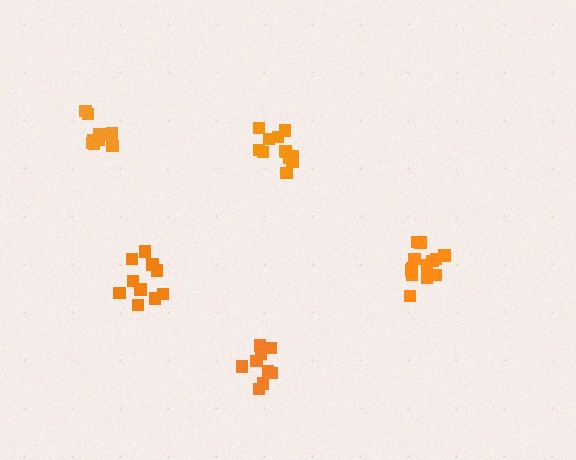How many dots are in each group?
Group 1: 10 dots, Group 2: 14 dots, Group 3: 11 dots, Group 4: 9 dots, Group 5: 12 dots (56 total).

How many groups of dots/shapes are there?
There are 5 groups.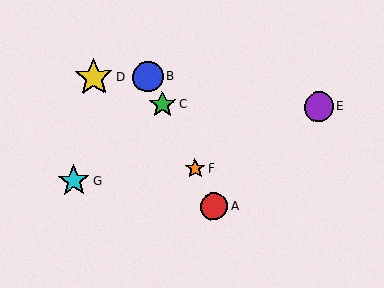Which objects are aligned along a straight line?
Objects A, B, C, F are aligned along a straight line.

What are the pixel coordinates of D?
Object D is at (94, 78).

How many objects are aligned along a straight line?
4 objects (A, B, C, F) are aligned along a straight line.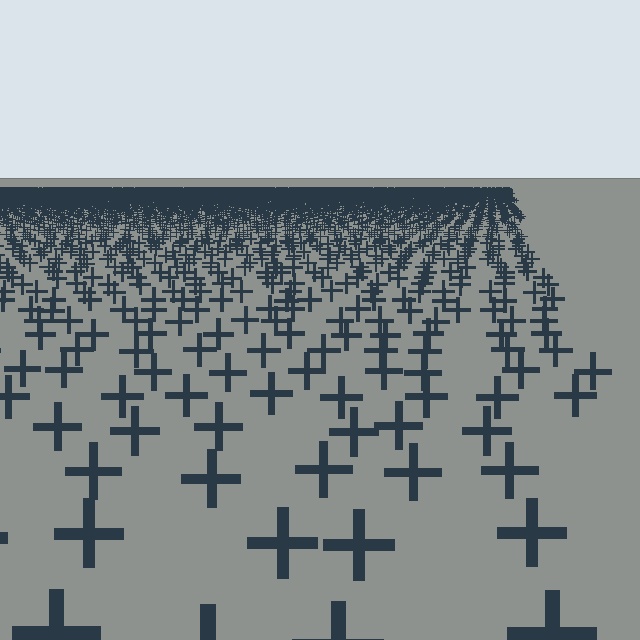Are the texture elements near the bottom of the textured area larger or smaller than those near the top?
Larger. Near the bottom, elements are closer to the viewer and appear at a bigger on-screen size.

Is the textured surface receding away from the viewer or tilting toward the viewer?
The surface is receding away from the viewer. Texture elements get smaller and denser toward the top.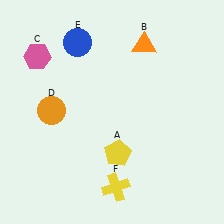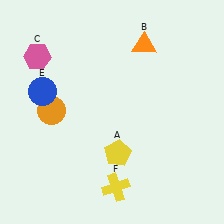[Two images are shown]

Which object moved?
The blue circle (E) moved down.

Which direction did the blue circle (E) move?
The blue circle (E) moved down.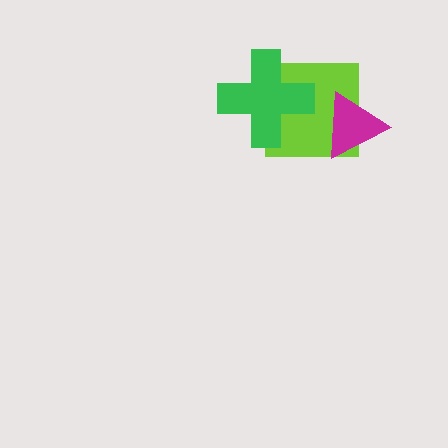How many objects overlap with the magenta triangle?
1 object overlaps with the magenta triangle.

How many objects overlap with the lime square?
2 objects overlap with the lime square.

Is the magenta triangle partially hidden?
No, no other shape covers it.